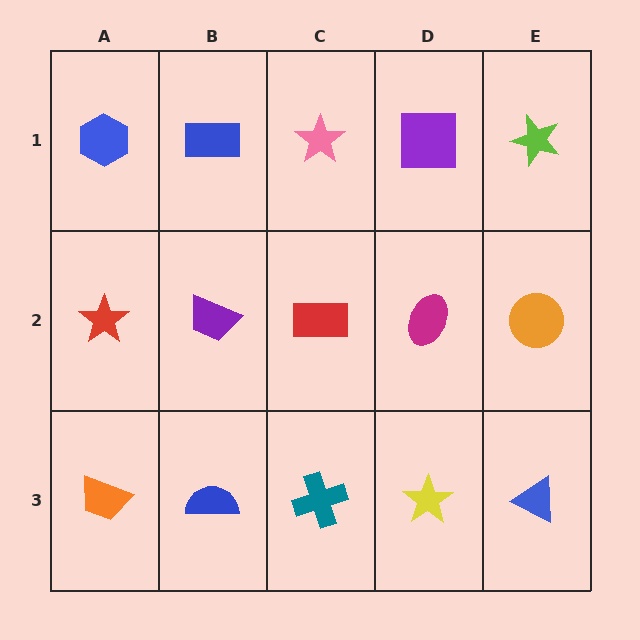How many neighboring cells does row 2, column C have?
4.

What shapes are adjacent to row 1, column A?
A red star (row 2, column A), a blue rectangle (row 1, column B).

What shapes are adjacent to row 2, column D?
A purple square (row 1, column D), a yellow star (row 3, column D), a red rectangle (row 2, column C), an orange circle (row 2, column E).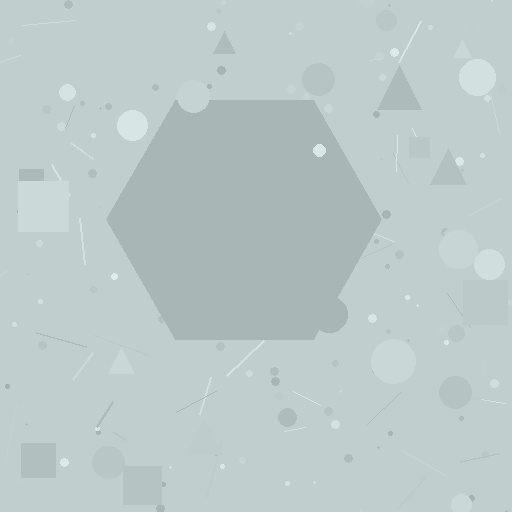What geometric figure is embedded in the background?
A hexagon is embedded in the background.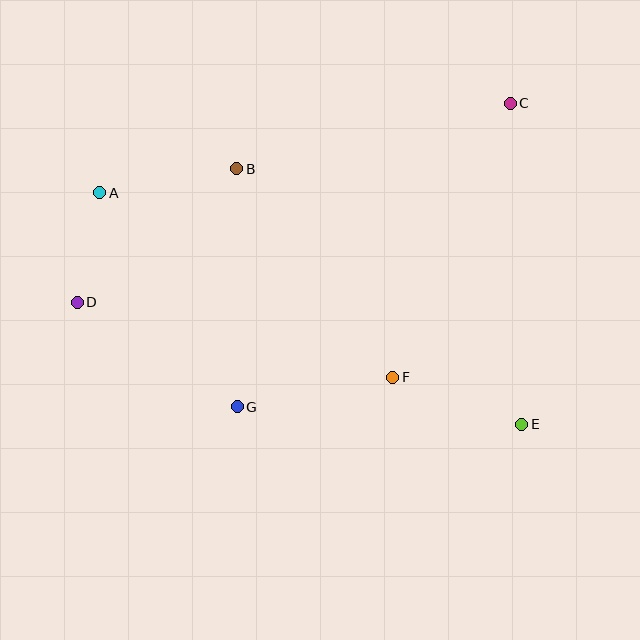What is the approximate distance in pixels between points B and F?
The distance between B and F is approximately 261 pixels.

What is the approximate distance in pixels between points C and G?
The distance between C and G is approximately 408 pixels.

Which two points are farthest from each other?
Points A and E are farthest from each other.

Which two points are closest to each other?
Points A and D are closest to each other.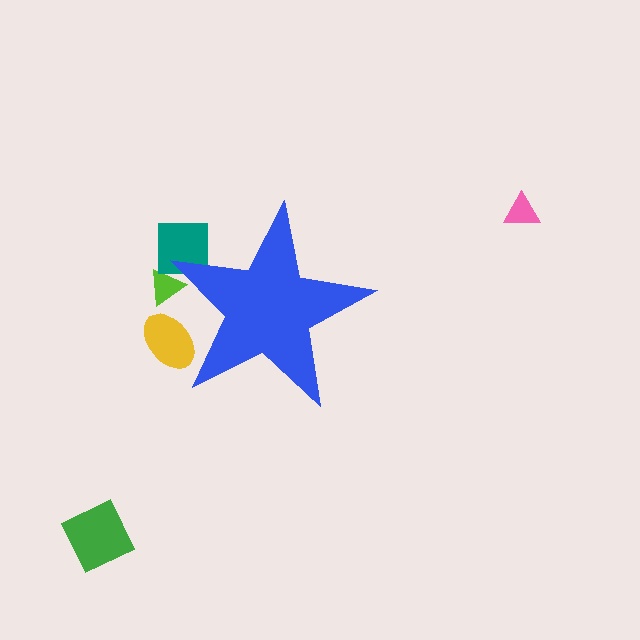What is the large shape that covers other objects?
A blue star.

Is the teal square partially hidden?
Yes, the teal square is partially hidden behind the blue star.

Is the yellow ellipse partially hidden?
Yes, the yellow ellipse is partially hidden behind the blue star.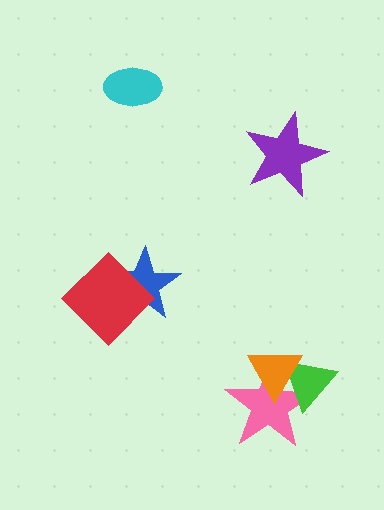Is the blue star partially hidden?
Yes, it is partially covered by another shape.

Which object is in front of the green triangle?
The orange triangle is in front of the green triangle.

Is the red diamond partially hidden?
No, no other shape covers it.